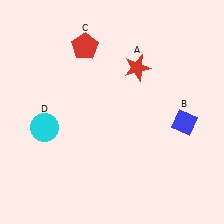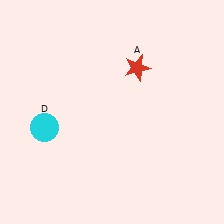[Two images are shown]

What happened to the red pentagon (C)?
The red pentagon (C) was removed in Image 2. It was in the top-left area of Image 1.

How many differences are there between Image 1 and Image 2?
There are 2 differences between the two images.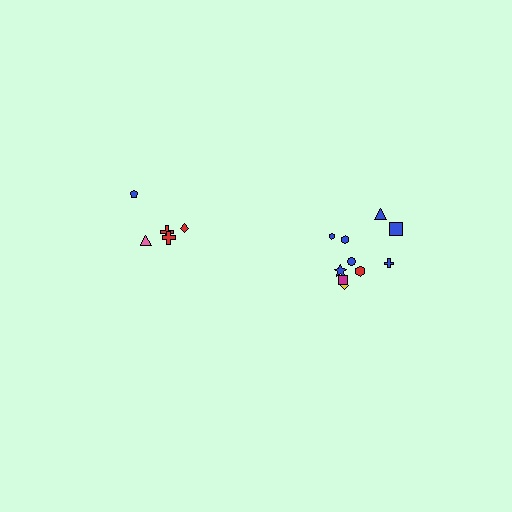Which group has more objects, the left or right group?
The right group.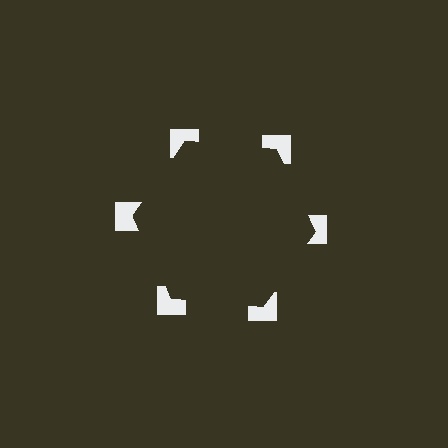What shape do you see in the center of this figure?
An illusory hexagon — its edges are inferred from the aligned wedge cuts in the notched squares, not physically drawn.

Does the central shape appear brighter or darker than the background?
It typically appears slightly darker than the background, even though no actual brightness change is drawn.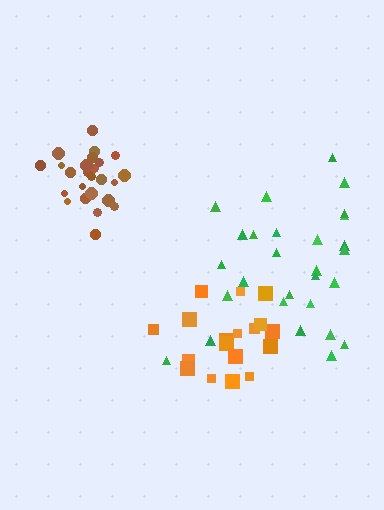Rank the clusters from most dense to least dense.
brown, orange, green.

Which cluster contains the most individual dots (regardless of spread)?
Green (28).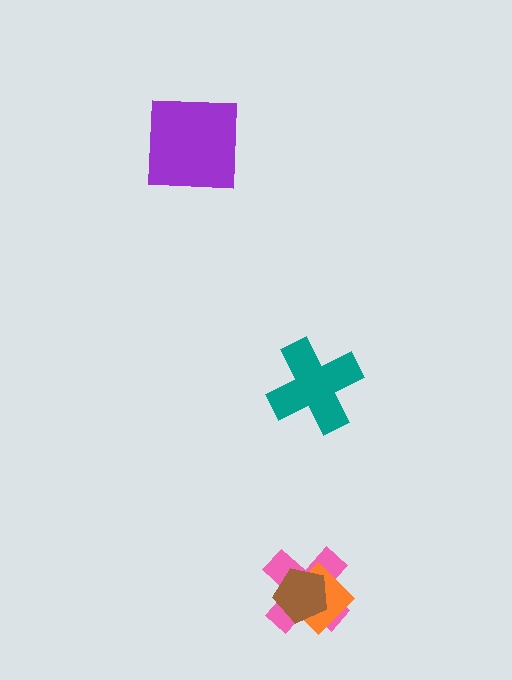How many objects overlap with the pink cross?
2 objects overlap with the pink cross.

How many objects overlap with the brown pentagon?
2 objects overlap with the brown pentagon.